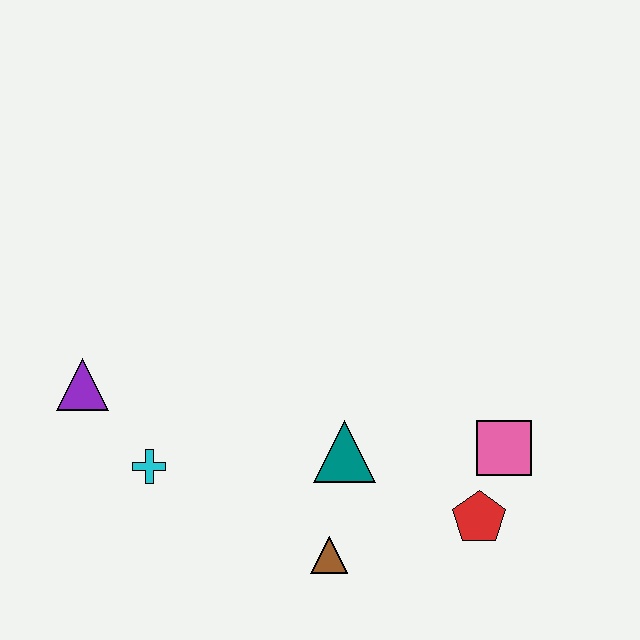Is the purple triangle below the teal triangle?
No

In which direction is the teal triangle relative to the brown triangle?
The teal triangle is above the brown triangle.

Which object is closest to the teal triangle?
The brown triangle is closest to the teal triangle.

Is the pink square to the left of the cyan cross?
No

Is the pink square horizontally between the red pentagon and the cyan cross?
No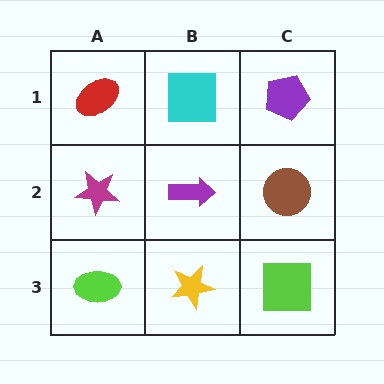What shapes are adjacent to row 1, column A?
A magenta star (row 2, column A), a cyan square (row 1, column B).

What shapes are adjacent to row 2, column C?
A purple pentagon (row 1, column C), a lime square (row 3, column C), a purple arrow (row 2, column B).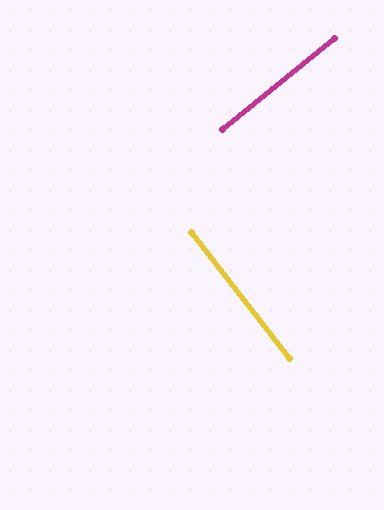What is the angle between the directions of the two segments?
Approximately 89 degrees.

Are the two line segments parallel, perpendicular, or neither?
Perpendicular — they meet at approximately 89°.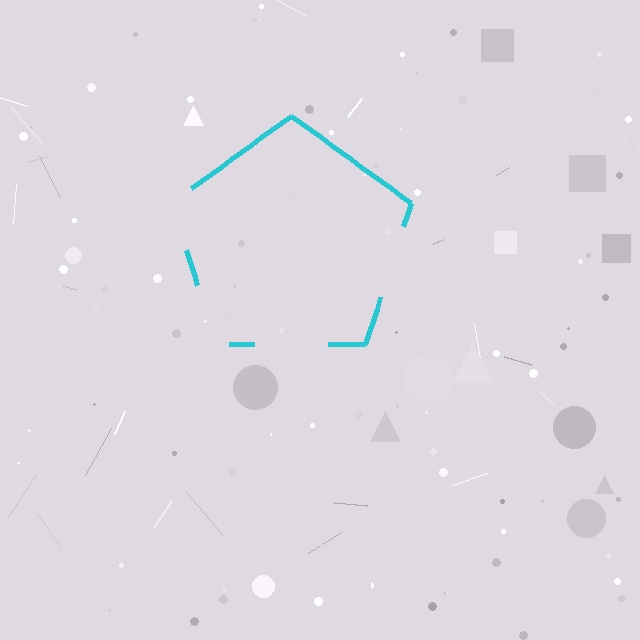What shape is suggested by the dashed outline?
The dashed outline suggests a pentagon.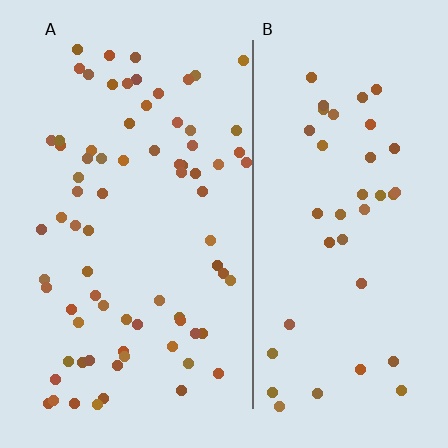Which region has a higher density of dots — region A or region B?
A (the left).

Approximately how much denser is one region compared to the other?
Approximately 1.9× — region A over region B.